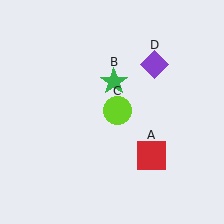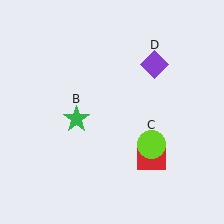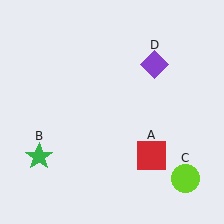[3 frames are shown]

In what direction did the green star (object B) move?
The green star (object B) moved down and to the left.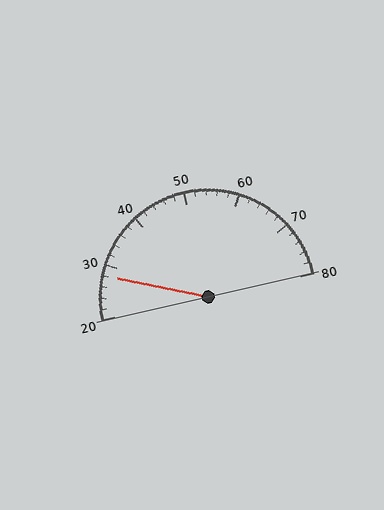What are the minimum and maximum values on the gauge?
The gauge ranges from 20 to 80.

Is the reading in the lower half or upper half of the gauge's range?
The reading is in the lower half of the range (20 to 80).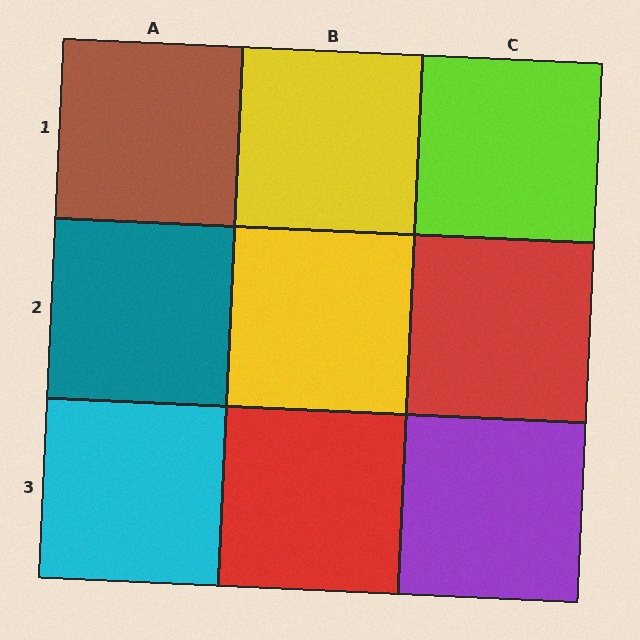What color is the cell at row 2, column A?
Teal.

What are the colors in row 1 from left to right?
Brown, yellow, lime.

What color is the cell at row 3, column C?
Purple.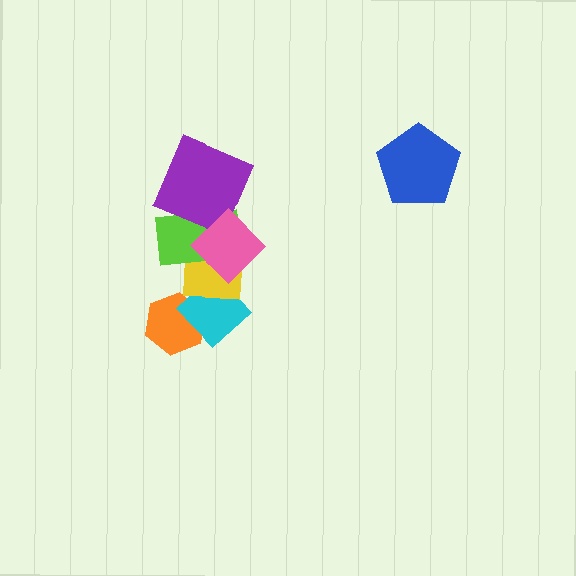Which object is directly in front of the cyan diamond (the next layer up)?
The yellow square is directly in front of the cyan diamond.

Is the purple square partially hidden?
Yes, it is partially covered by another shape.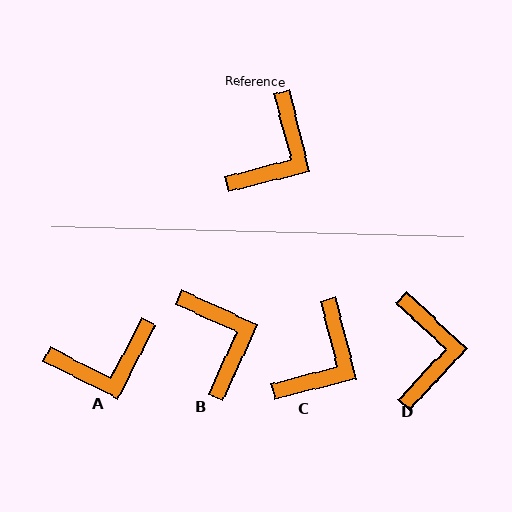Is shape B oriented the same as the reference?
No, it is off by about 51 degrees.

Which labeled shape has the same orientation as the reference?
C.